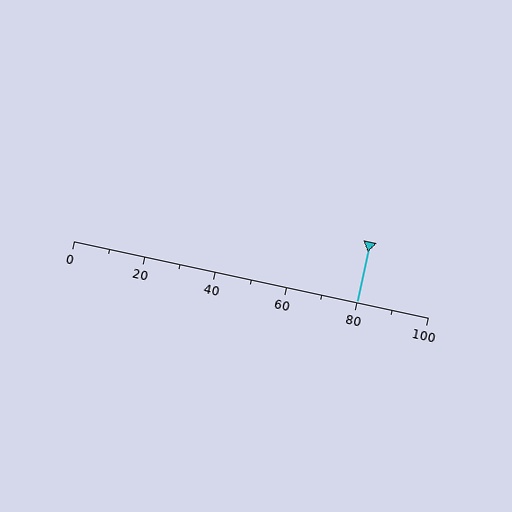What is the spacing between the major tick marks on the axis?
The major ticks are spaced 20 apart.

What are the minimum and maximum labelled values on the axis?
The axis runs from 0 to 100.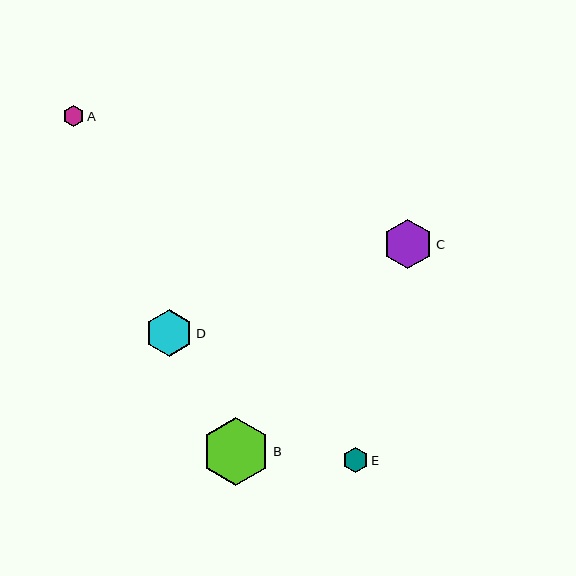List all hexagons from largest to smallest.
From largest to smallest: B, C, D, E, A.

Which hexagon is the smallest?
Hexagon A is the smallest with a size of approximately 21 pixels.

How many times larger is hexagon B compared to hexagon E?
Hexagon B is approximately 2.7 times the size of hexagon E.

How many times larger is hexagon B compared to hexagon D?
Hexagon B is approximately 1.5 times the size of hexagon D.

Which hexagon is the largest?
Hexagon B is the largest with a size of approximately 68 pixels.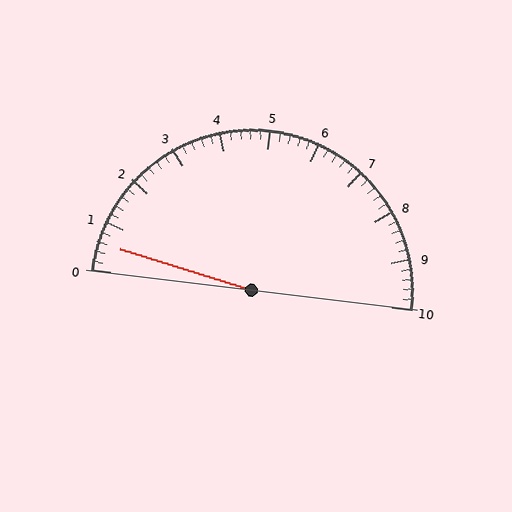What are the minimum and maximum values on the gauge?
The gauge ranges from 0 to 10.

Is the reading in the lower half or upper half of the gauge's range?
The reading is in the lower half of the range (0 to 10).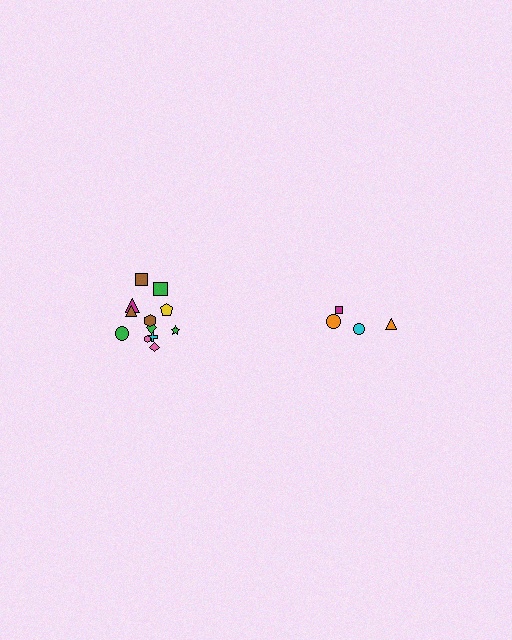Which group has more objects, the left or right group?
The left group.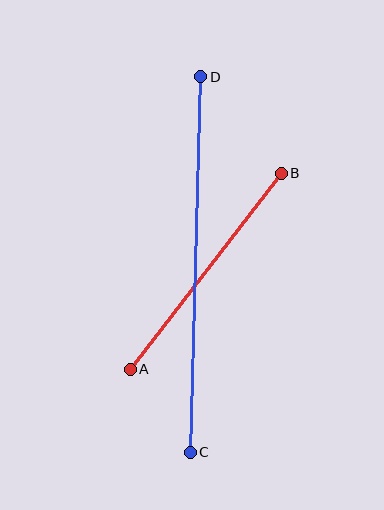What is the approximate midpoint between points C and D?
The midpoint is at approximately (196, 265) pixels.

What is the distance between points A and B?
The distance is approximately 248 pixels.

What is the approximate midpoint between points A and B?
The midpoint is at approximately (206, 271) pixels.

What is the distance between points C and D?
The distance is approximately 376 pixels.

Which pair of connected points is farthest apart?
Points C and D are farthest apart.